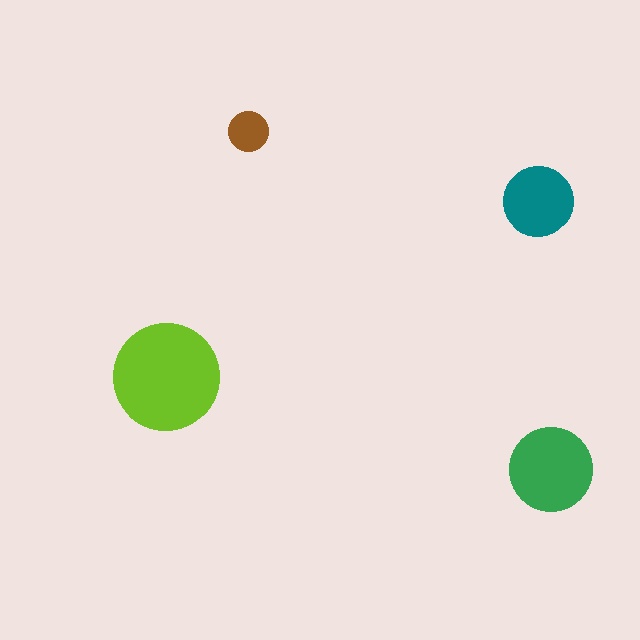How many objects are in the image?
There are 4 objects in the image.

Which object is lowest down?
The green circle is bottommost.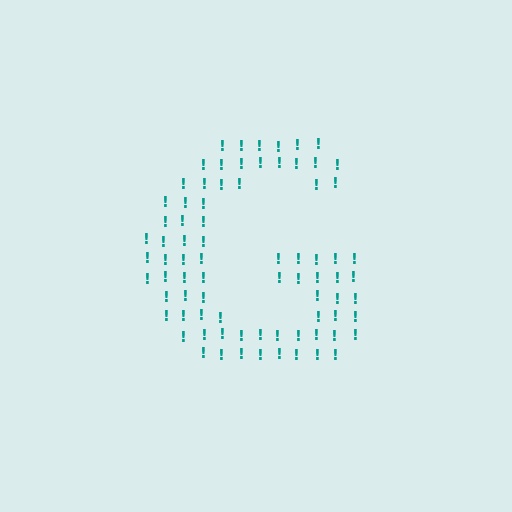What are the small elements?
The small elements are exclamation marks.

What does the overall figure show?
The overall figure shows the letter G.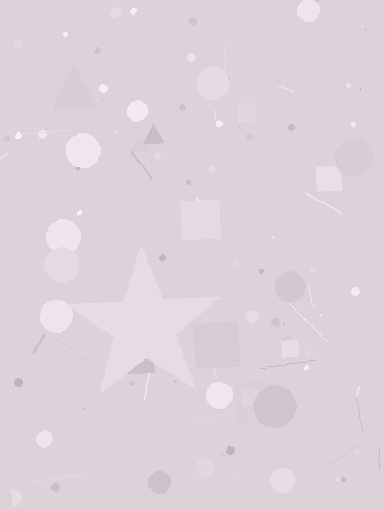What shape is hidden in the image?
A star is hidden in the image.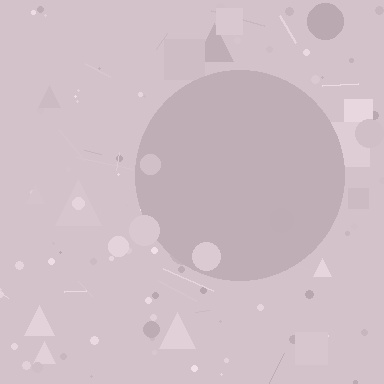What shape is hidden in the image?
A circle is hidden in the image.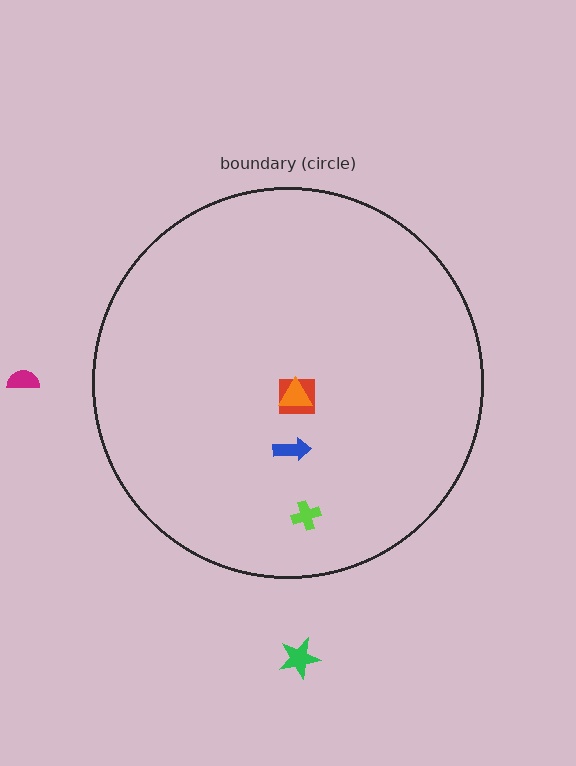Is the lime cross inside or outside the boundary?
Inside.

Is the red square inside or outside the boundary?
Inside.